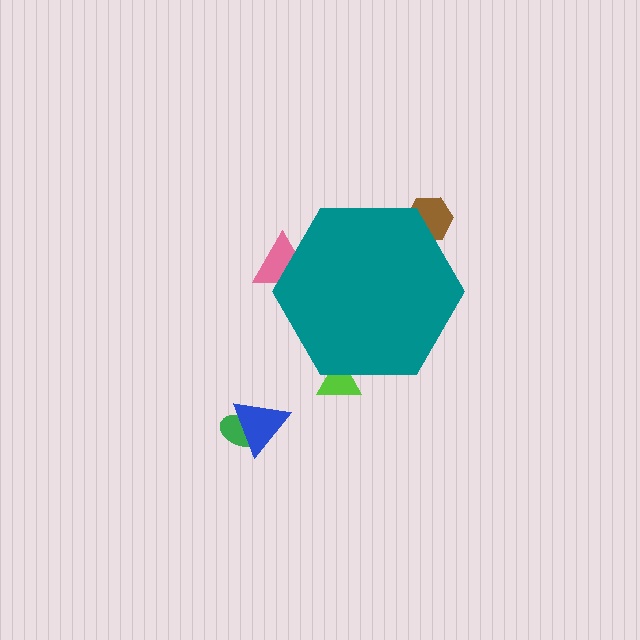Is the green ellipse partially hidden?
No, the green ellipse is fully visible.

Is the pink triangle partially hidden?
Yes, the pink triangle is partially hidden behind the teal hexagon.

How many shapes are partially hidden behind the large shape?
3 shapes are partially hidden.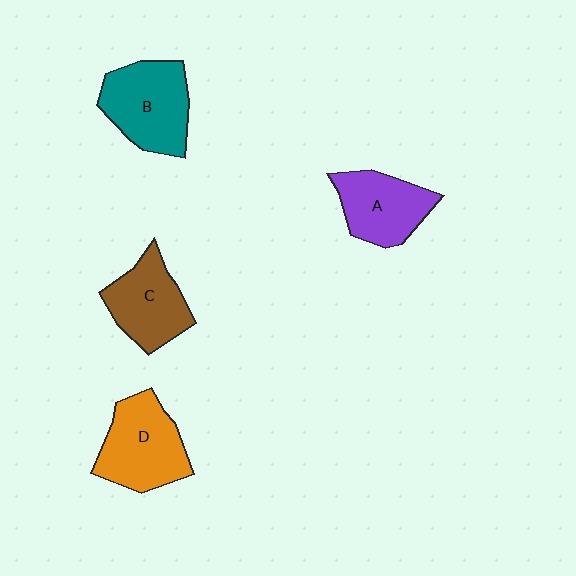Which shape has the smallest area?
Shape A (purple).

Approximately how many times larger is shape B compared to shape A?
Approximately 1.2 times.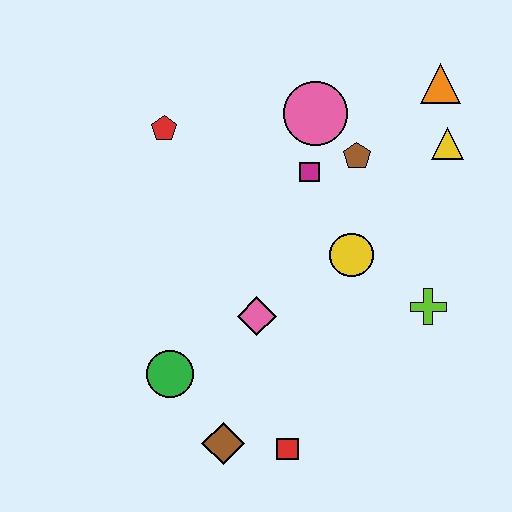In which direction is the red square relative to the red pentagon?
The red square is below the red pentagon.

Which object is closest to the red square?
The brown diamond is closest to the red square.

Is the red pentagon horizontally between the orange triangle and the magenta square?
No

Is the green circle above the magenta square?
No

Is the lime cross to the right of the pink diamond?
Yes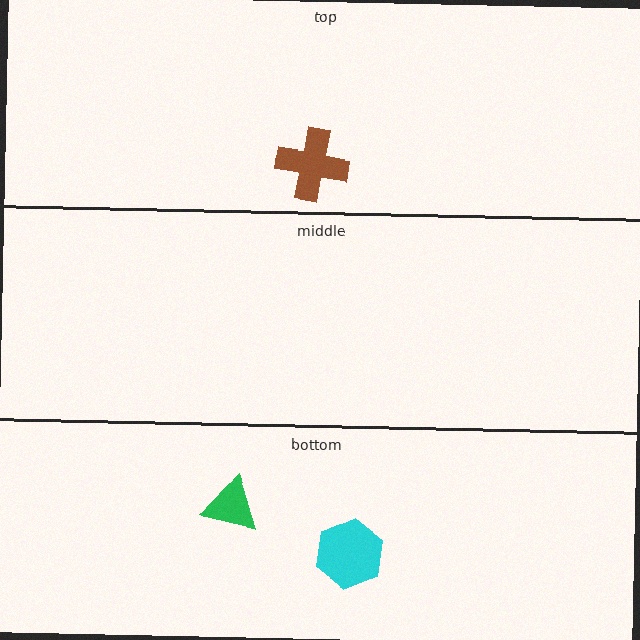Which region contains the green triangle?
The bottom region.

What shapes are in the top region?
The brown cross.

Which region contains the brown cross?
The top region.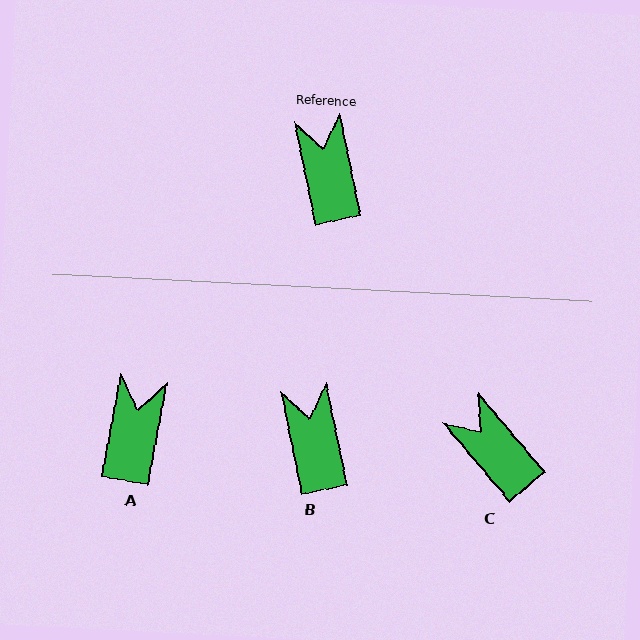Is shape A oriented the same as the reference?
No, it is off by about 22 degrees.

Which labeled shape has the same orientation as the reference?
B.